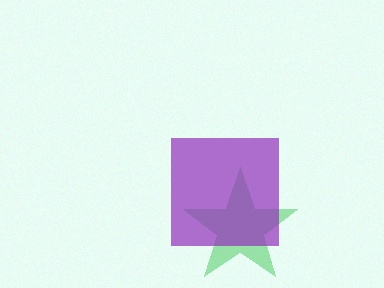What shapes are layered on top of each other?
The layered shapes are: a green star, a purple square.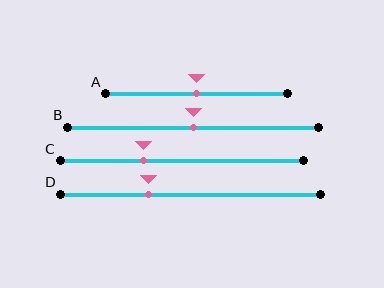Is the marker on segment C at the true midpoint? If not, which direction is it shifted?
No, the marker on segment C is shifted to the left by about 16% of the segment length.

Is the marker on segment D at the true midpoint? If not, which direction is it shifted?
No, the marker on segment D is shifted to the left by about 16% of the segment length.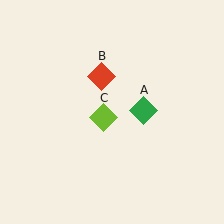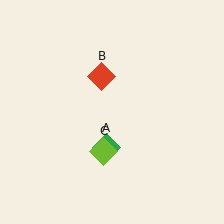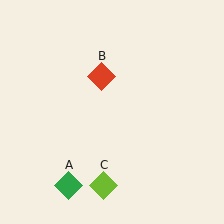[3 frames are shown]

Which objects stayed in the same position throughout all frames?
Red diamond (object B) remained stationary.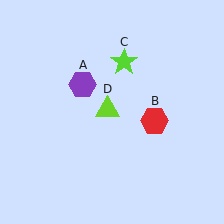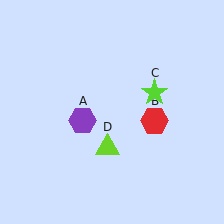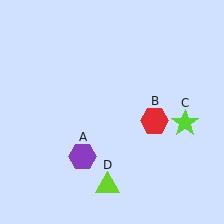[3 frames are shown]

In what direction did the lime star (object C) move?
The lime star (object C) moved down and to the right.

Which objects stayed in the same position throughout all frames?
Red hexagon (object B) remained stationary.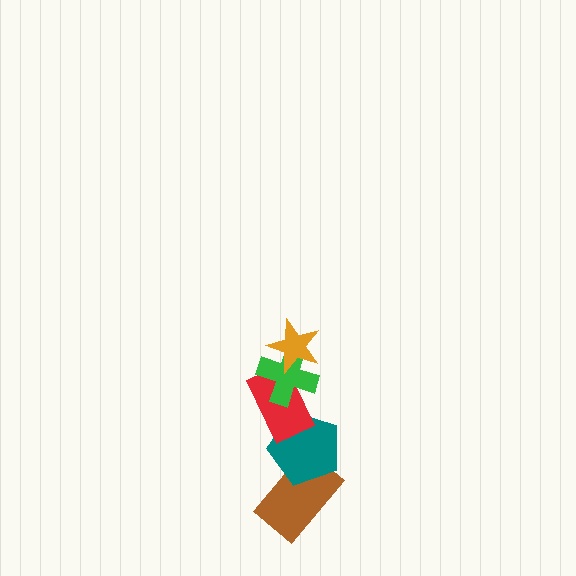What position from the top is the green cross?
The green cross is 2nd from the top.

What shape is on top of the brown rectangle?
The teal pentagon is on top of the brown rectangle.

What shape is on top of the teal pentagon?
The red rectangle is on top of the teal pentagon.